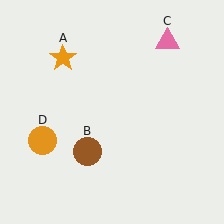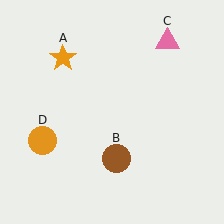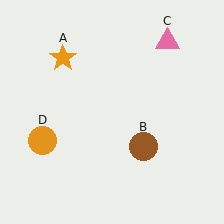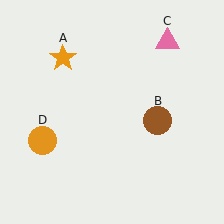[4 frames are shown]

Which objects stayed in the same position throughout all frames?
Orange star (object A) and pink triangle (object C) and orange circle (object D) remained stationary.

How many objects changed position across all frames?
1 object changed position: brown circle (object B).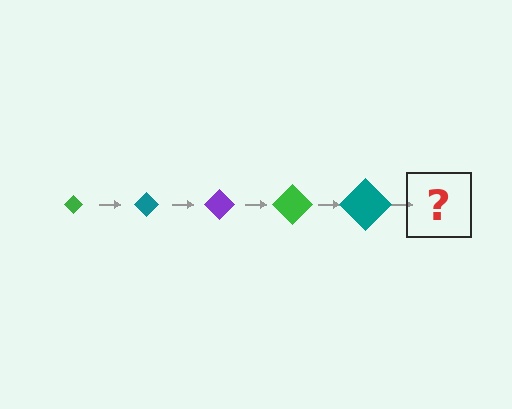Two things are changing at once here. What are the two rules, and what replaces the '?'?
The two rules are that the diamond grows larger each step and the color cycles through green, teal, and purple. The '?' should be a purple diamond, larger than the previous one.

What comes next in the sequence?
The next element should be a purple diamond, larger than the previous one.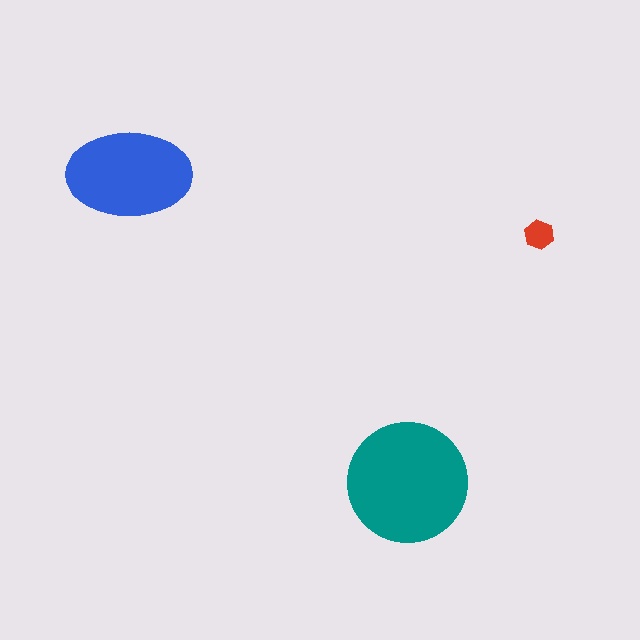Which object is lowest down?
The teal circle is bottommost.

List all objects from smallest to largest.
The red hexagon, the blue ellipse, the teal circle.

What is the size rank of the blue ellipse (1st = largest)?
2nd.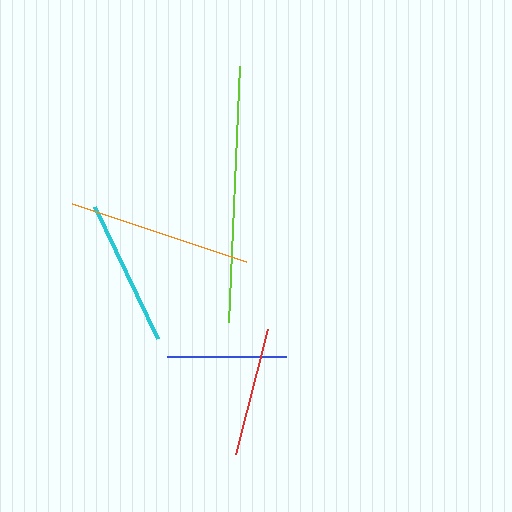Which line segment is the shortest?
The blue line is the shortest at approximately 119 pixels.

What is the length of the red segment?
The red segment is approximately 130 pixels long.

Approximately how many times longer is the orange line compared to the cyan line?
The orange line is approximately 1.3 times the length of the cyan line.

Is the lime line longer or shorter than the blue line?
The lime line is longer than the blue line.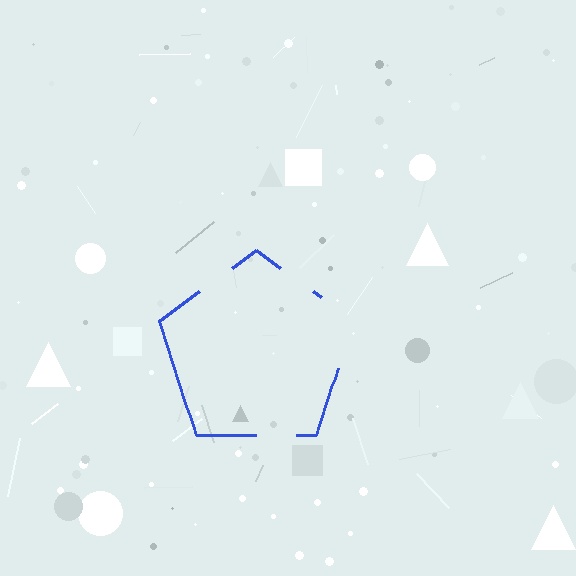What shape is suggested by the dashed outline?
The dashed outline suggests a pentagon.